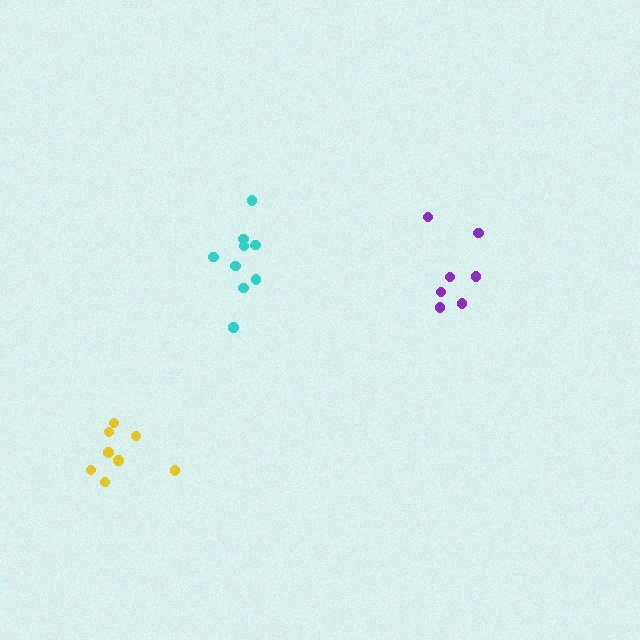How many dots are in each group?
Group 1: 9 dots, Group 2: 8 dots, Group 3: 7 dots (24 total).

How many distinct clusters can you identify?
There are 3 distinct clusters.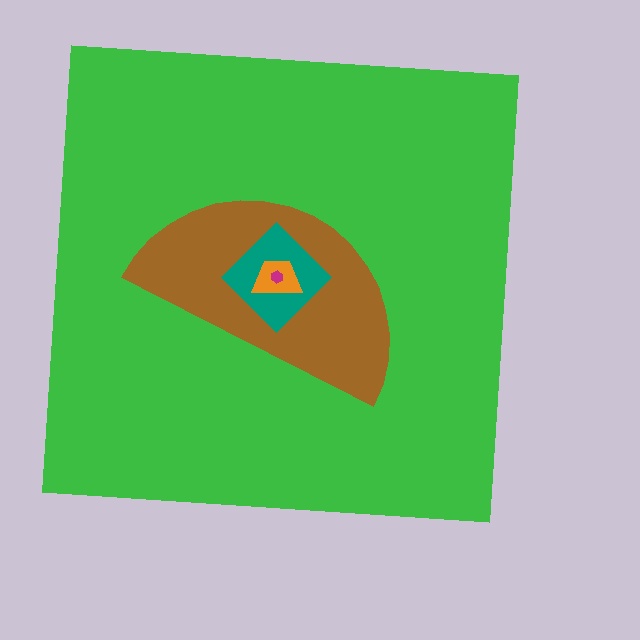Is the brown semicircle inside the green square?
Yes.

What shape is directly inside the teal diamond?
The orange trapezoid.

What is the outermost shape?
The green square.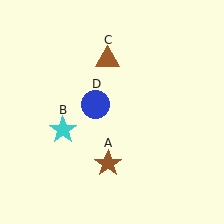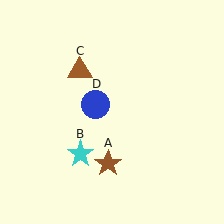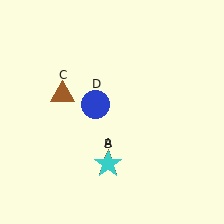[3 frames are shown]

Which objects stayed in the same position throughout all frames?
Brown star (object A) and blue circle (object D) remained stationary.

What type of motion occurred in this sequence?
The cyan star (object B), brown triangle (object C) rotated counterclockwise around the center of the scene.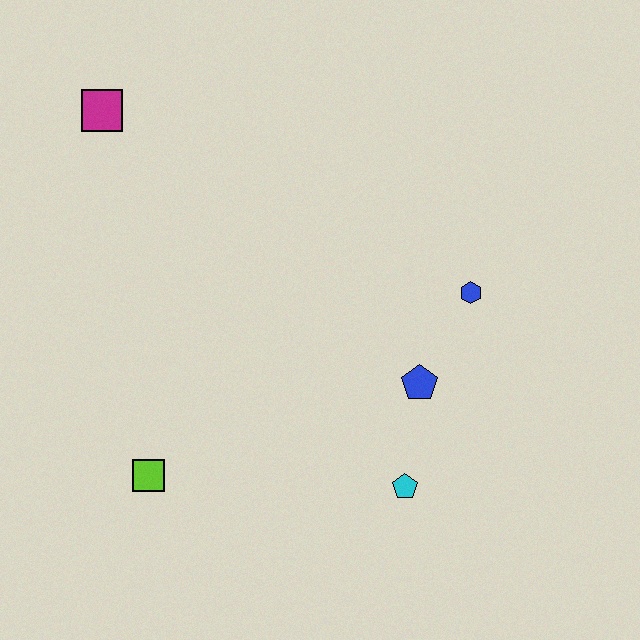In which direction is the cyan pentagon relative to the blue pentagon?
The cyan pentagon is below the blue pentagon.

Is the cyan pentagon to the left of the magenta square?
No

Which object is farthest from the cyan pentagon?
The magenta square is farthest from the cyan pentagon.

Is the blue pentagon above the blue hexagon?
No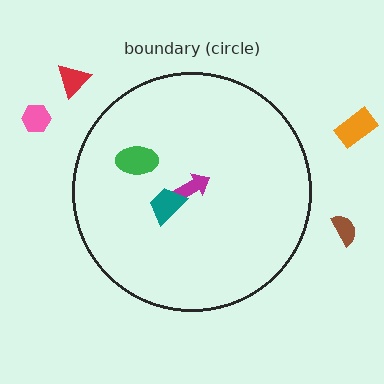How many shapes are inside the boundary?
3 inside, 4 outside.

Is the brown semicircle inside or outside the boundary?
Outside.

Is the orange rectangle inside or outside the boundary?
Outside.